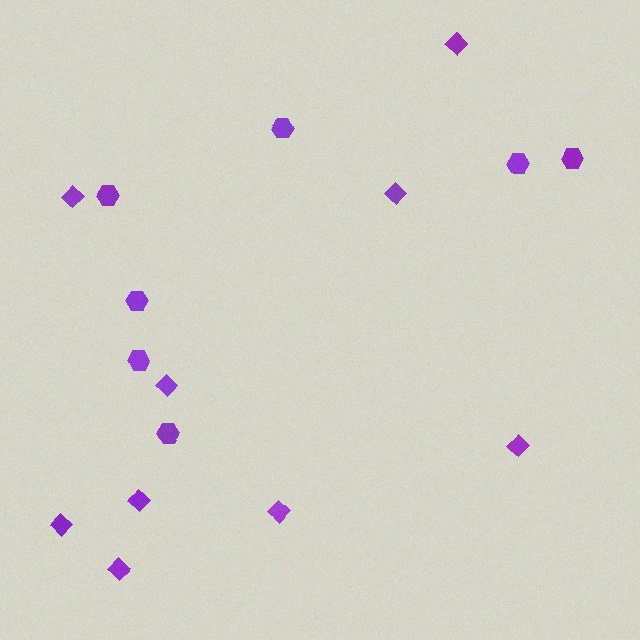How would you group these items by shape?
There are 2 groups: one group of diamonds (9) and one group of hexagons (7).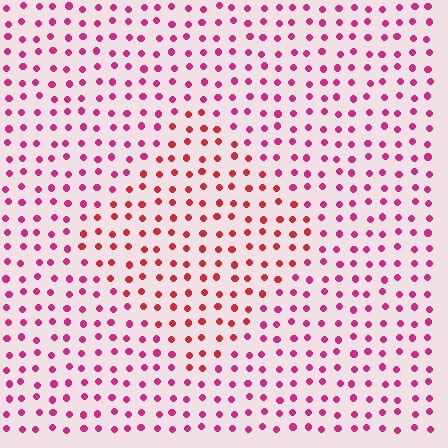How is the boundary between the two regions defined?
The boundary is defined purely by a slight shift in hue (about 28 degrees). Spacing, size, and orientation are identical on both sides.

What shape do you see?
I see a diamond.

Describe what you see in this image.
The image is filled with small magenta elements in a uniform arrangement. A diamond-shaped region is visible where the elements are tinted to a slightly different hue, forming a subtle color boundary.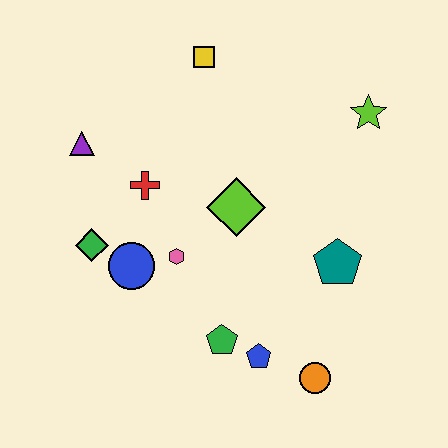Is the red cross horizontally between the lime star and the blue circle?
Yes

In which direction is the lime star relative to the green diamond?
The lime star is to the right of the green diamond.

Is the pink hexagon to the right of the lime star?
No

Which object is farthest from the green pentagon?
The yellow square is farthest from the green pentagon.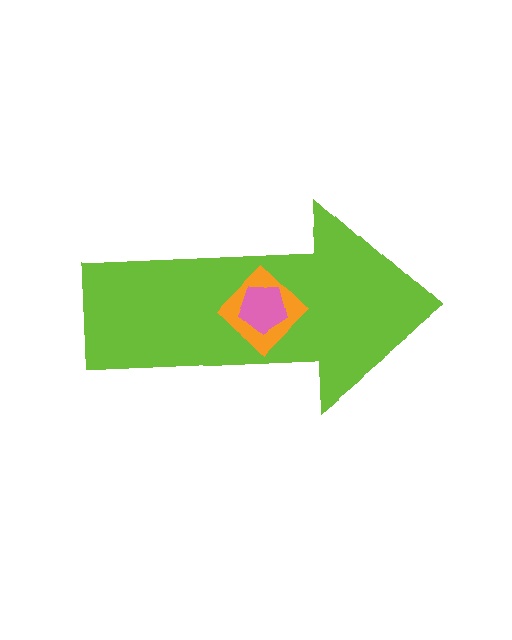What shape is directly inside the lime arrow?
The orange diamond.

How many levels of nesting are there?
3.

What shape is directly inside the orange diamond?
The pink pentagon.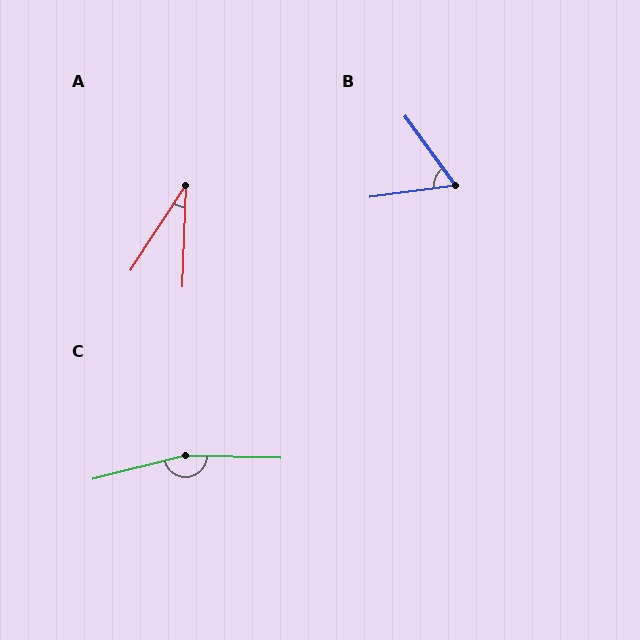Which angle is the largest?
C, at approximately 164 degrees.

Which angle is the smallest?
A, at approximately 31 degrees.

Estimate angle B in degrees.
Approximately 61 degrees.